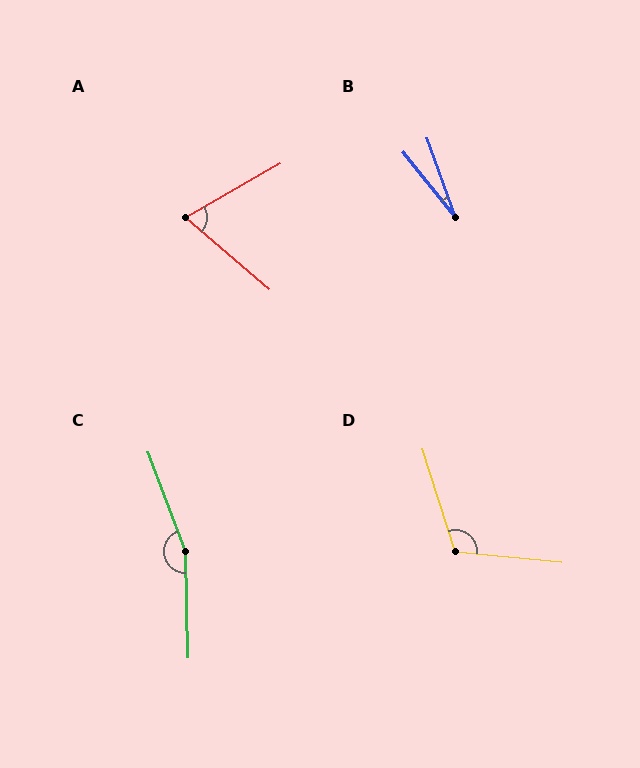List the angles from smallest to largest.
B (19°), A (70°), D (113°), C (161°).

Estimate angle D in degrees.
Approximately 113 degrees.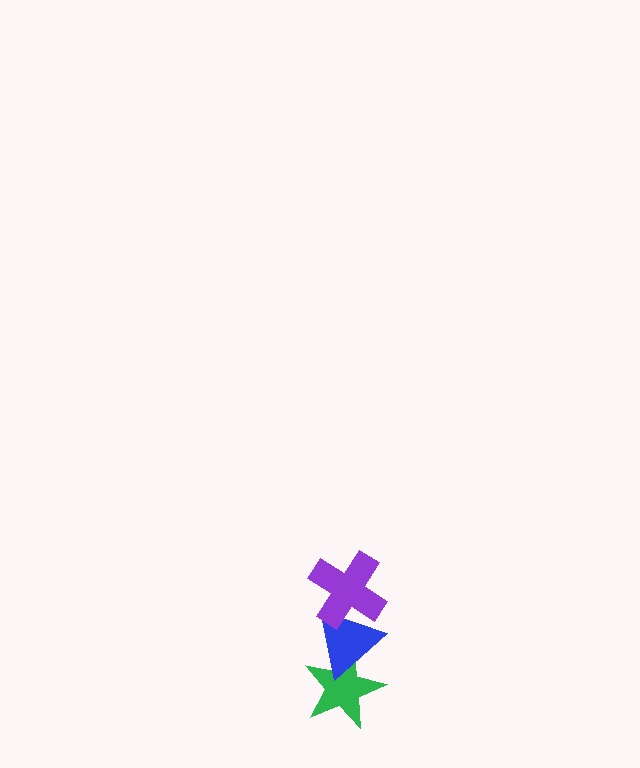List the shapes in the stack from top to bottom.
From top to bottom: the purple cross, the blue triangle, the green star.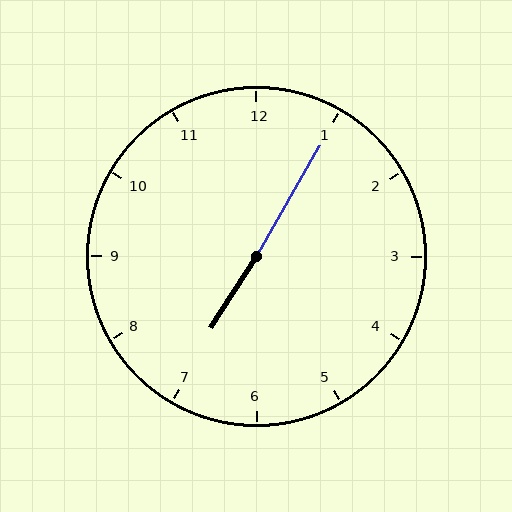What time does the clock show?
7:05.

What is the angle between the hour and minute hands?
Approximately 178 degrees.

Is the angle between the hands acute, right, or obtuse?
It is obtuse.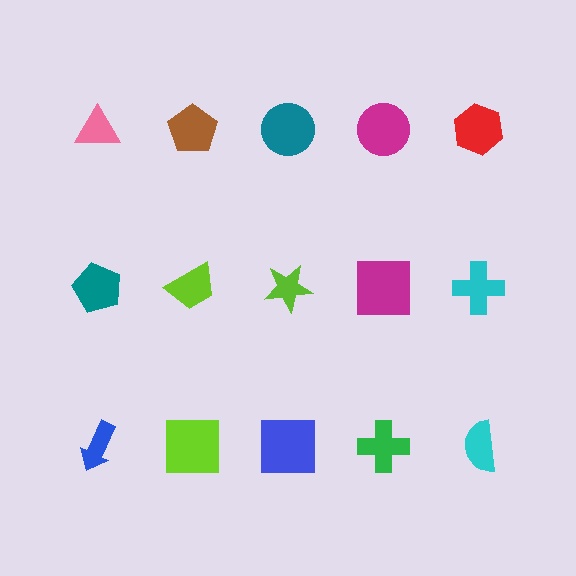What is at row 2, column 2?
A lime trapezoid.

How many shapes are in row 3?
5 shapes.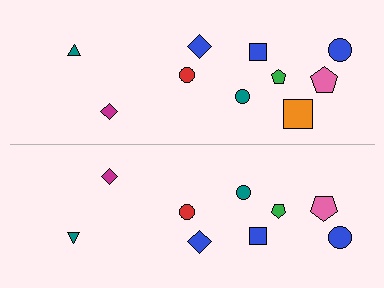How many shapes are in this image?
There are 19 shapes in this image.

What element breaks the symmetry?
A orange square is missing from the bottom side.